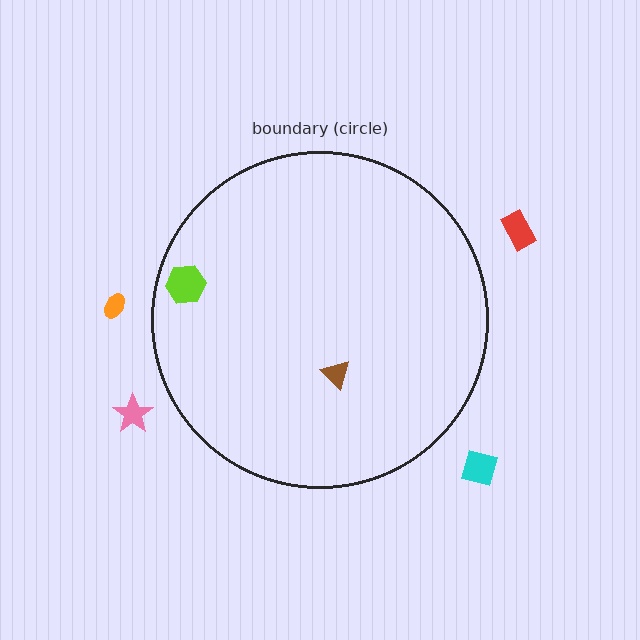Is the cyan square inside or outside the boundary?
Outside.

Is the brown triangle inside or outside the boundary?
Inside.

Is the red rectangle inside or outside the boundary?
Outside.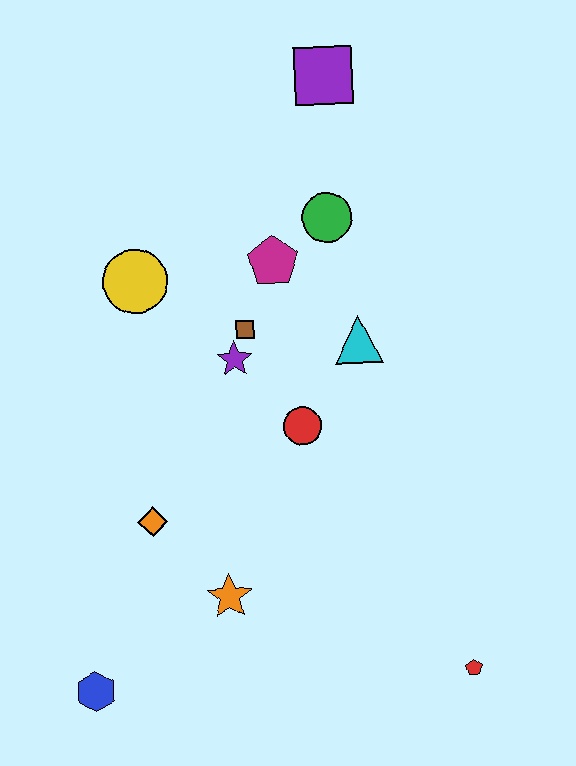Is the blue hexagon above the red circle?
No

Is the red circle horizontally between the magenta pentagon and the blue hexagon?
No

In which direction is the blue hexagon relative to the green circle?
The blue hexagon is below the green circle.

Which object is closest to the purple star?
The brown square is closest to the purple star.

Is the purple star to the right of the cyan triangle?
No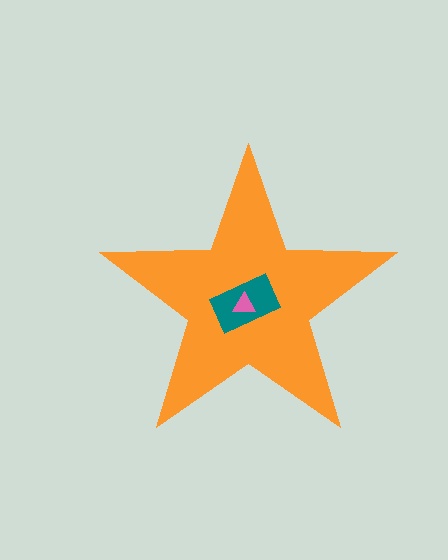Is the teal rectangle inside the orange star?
Yes.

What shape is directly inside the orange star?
The teal rectangle.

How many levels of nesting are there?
3.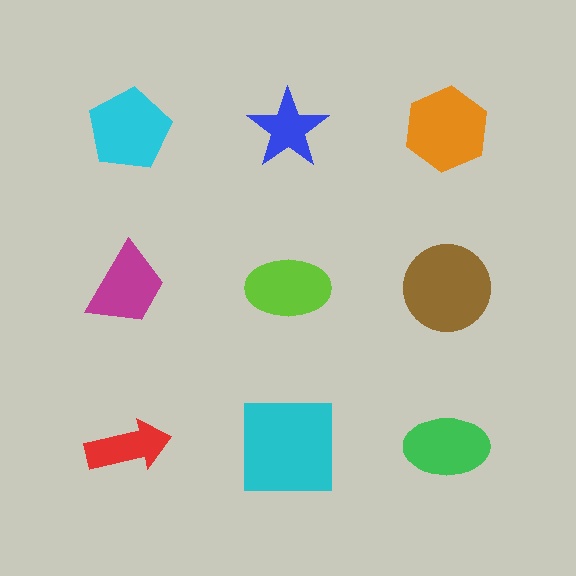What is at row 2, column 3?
A brown circle.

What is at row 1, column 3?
An orange hexagon.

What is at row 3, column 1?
A red arrow.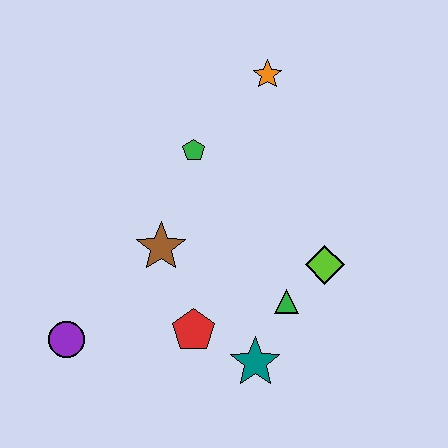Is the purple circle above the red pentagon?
No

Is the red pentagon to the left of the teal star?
Yes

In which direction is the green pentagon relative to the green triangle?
The green pentagon is above the green triangle.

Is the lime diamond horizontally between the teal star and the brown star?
No